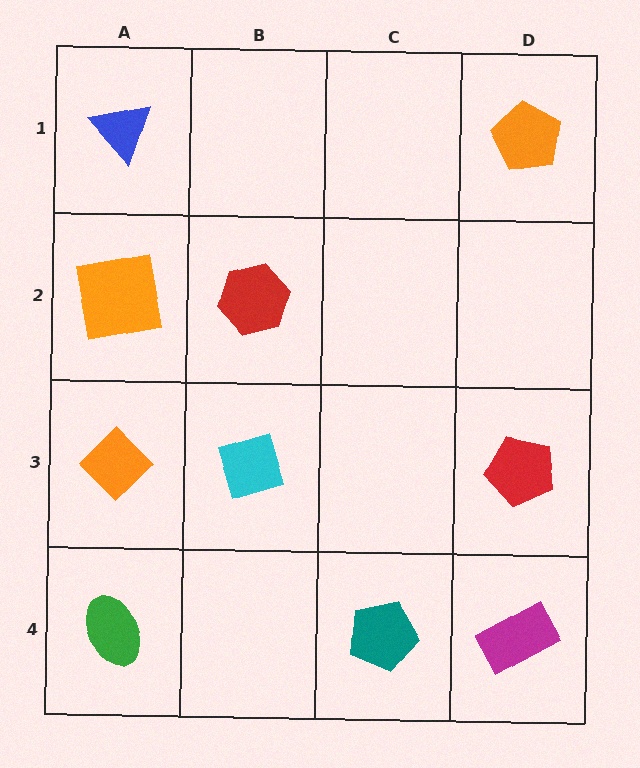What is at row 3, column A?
An orange diamond.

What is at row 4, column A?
A green ellipse.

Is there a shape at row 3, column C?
No, that cell is empty.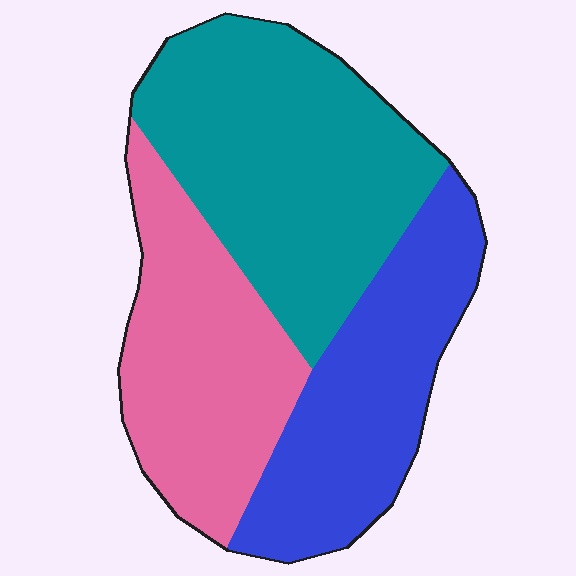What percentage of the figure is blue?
Blue covers 29% of the figure.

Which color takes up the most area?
Teal, at roughly 40%.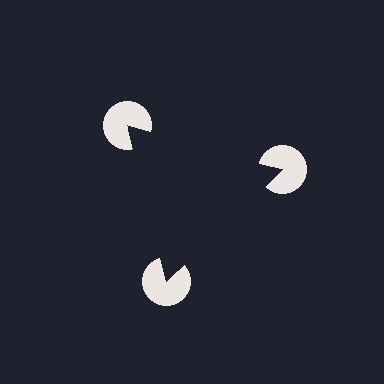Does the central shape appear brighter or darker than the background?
It typically appears slightly darker than the background, even though no actual brightness change is drawn.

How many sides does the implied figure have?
3 sides.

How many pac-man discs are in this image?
There are 3 — one at each vertex of the illusory triangle.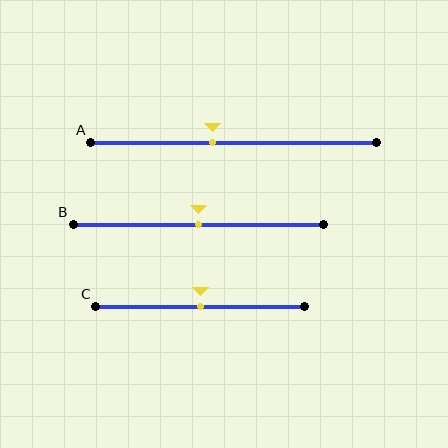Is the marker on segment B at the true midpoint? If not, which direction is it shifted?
Yes, the marker on segment B is at the true midpoint.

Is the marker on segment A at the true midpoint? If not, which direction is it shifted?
No, the marker on segment A is shifted to the left by about 7% of the segment length.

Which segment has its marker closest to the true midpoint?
Segment B has its marker closest to the true midpoint.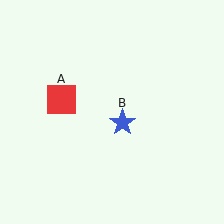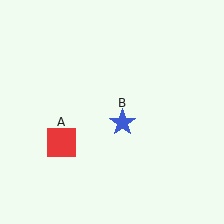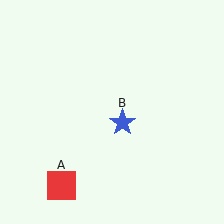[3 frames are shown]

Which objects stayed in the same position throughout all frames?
Blue star (object B) remained stationary.